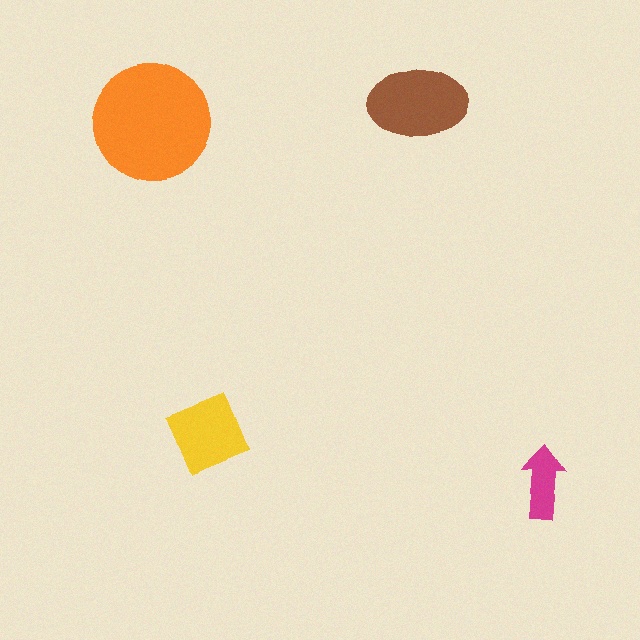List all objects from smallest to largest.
The magenta arrow, the yellow diamond, the brown ellipse, the orange circle.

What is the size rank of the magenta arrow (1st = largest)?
4th.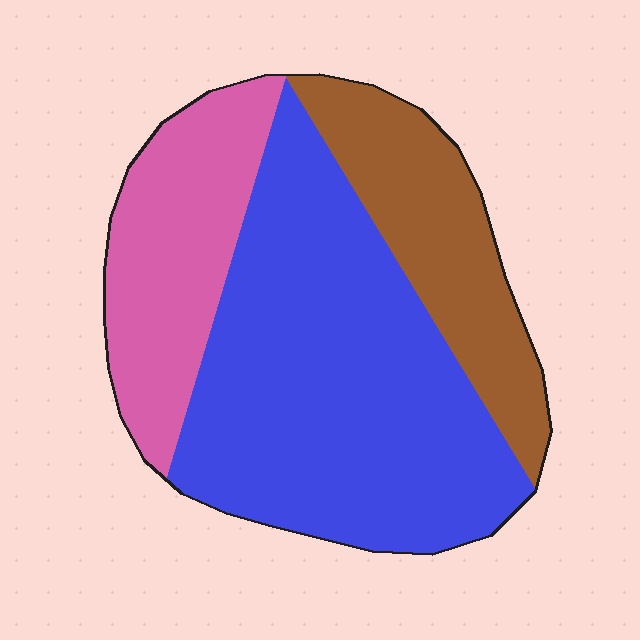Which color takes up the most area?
Blue, at roughly 55%.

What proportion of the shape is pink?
Pink takes up about one quarter (1/4) of the shape.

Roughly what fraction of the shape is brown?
Brown takes up about one fifth (1/5) of the shape.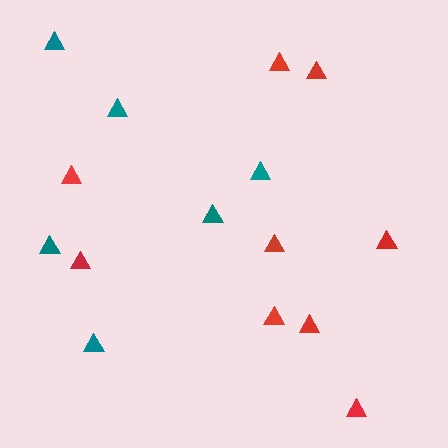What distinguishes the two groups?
There are 2 groups: one group of teal triangles (6) and one group of red triangles (9).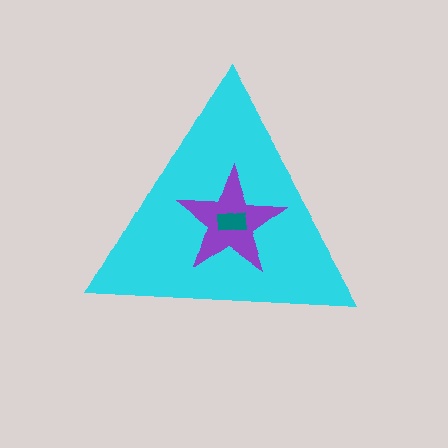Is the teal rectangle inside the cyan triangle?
Yes.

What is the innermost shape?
The teal rectangle.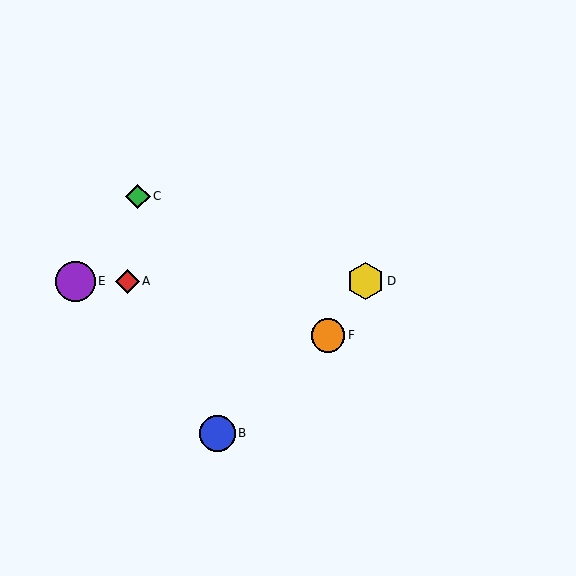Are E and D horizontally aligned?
Yes, both are at y≈281.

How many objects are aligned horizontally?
3 objects (A, D, E) are aligned horizontally.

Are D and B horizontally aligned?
No, D is at y≈281 and B is at y≈433.